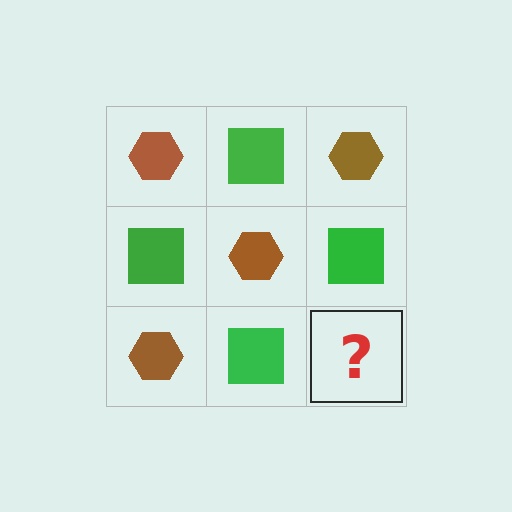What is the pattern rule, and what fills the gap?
The rule is that it alternates brown hexagon and green square in a checkerboard pattern. The gap should be filled with a brown hexagon.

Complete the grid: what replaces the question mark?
The question mark should be replaced with a brown hexagon.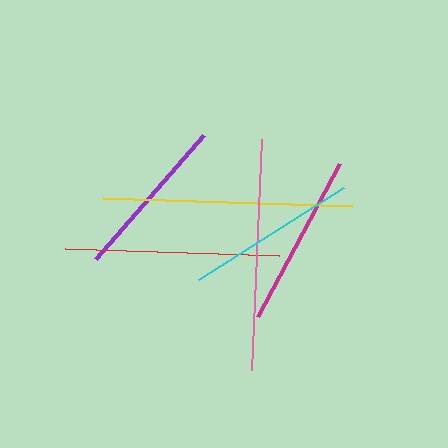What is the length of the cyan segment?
The cyan segment is approximately 172 pixels long.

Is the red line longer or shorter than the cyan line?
The red line is longer than the cyan line.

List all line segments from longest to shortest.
From longest to shortest: yellow, pink, red, magenta, cyan, purple.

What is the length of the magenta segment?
The magenta segment is approximately 173 pixels long.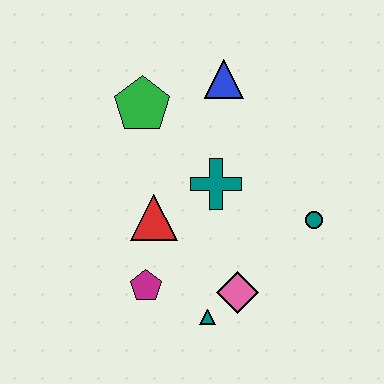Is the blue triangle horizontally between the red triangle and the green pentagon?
No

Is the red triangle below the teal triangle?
No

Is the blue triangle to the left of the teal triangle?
No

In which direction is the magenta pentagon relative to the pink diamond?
The magenta pentagon is to the left of the pink diamond.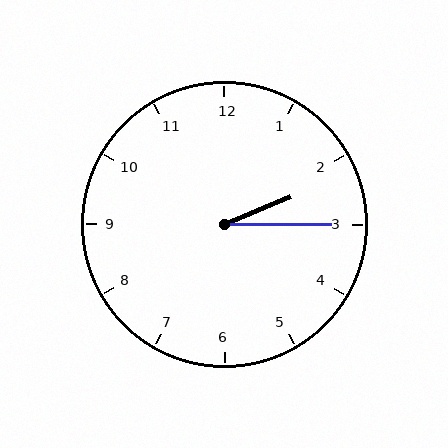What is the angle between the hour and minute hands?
Approximately 22 degrees.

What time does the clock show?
2:15.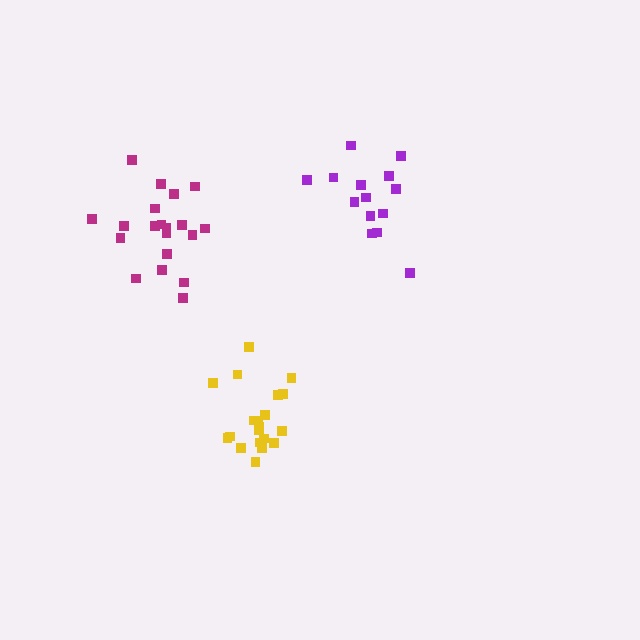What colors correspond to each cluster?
The clusters are colored: purple, magenta, yellow.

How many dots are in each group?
Group 1: 14 dots, Group 2: 20 dots, Group 3: 20 dots (54 total).